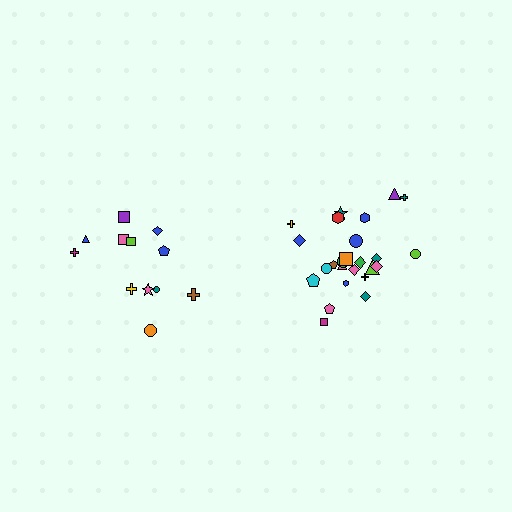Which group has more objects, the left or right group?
The right group.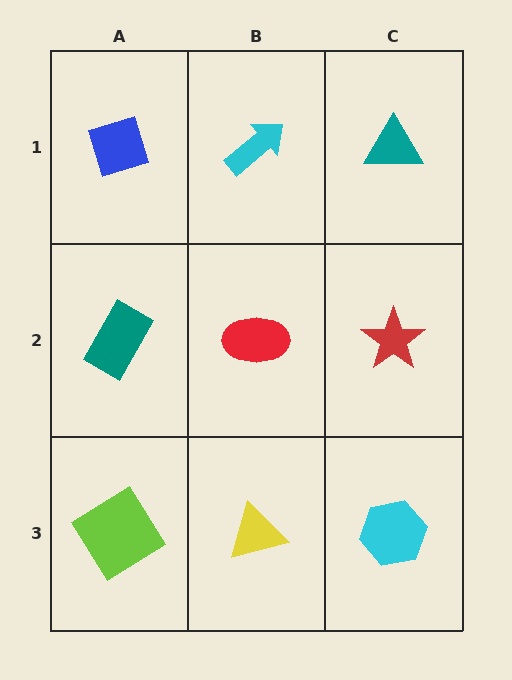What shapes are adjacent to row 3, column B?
A red ellipse (row 2, column B), a lime diamond (row 3, column A), a cyan hexagon (row 3, column C).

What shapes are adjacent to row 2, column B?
A cyan arrow (row 1, column B), a yellow triangle (row 3, column B), a teal rectangle (row 2, column A), a red star (row 2, column C).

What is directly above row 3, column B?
A red ellipse.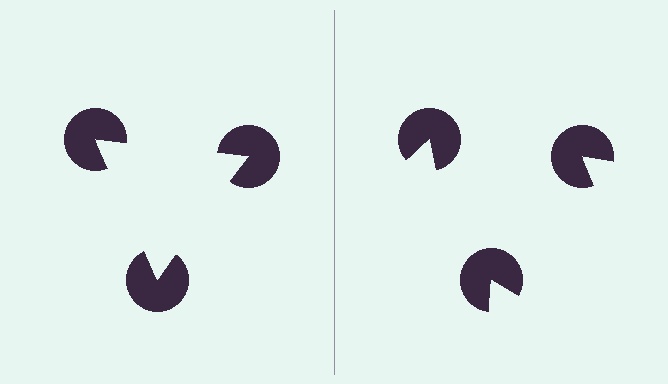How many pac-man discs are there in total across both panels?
6 — 3 on each side.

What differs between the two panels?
The pac-man discs are positioned identically on both sides; only the wedge orientations differ. On the left they align to a triangle; on the right they are misaligned.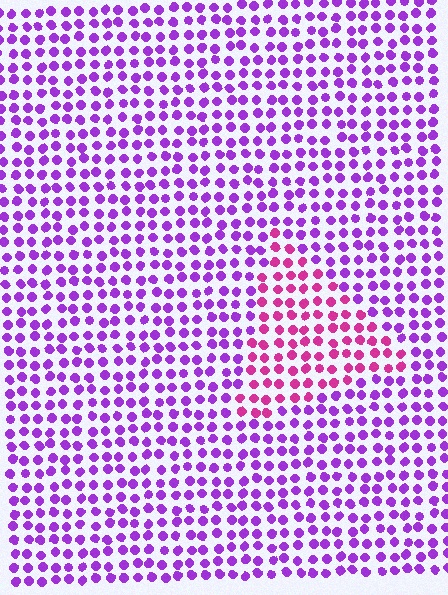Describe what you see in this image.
The image is filled with small purple elements in a uniform arrangement. A triangle-shaped region is visible where the elements are tinted to a slightly different hue, forming a subtle color boundary.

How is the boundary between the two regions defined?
The boundary is defined purely by a slight shift in hue (about 42 degrees). Spacing, size, and orientation are identical on both sides.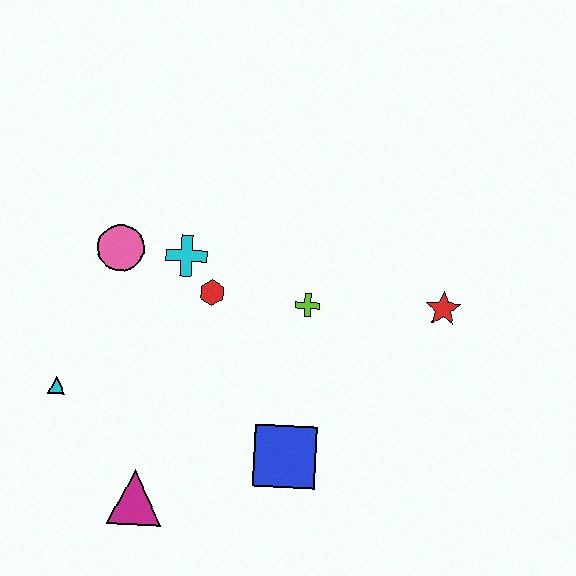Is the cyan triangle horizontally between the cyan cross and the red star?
No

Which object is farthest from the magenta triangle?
The red star is farthest from the magenta triangle.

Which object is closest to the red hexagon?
The cyan cross is closest to the red hexagon.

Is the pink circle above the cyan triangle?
Yes